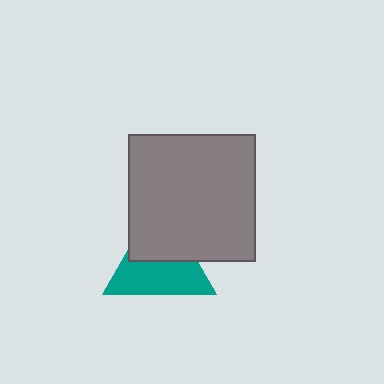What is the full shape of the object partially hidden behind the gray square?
The partially hidden object is a teal triangle.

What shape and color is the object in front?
The object in front is a gray square.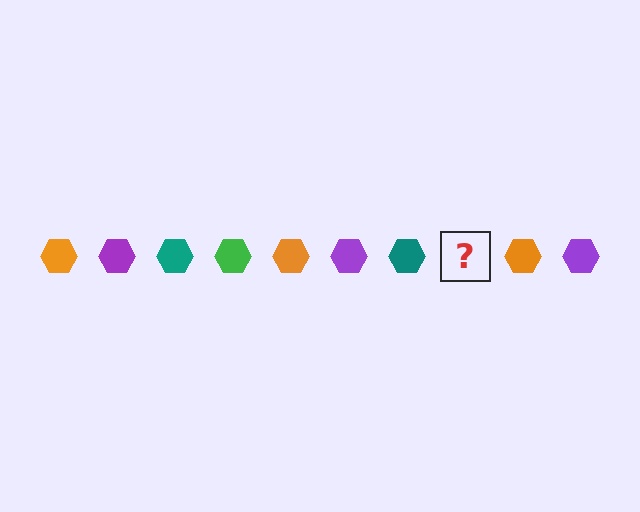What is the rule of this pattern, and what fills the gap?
The rule is that the pattern cycles through orange, purple, teal, green hexagons. The gap should be filled with a green hexagon.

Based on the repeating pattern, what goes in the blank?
The blank should be a green hexagon.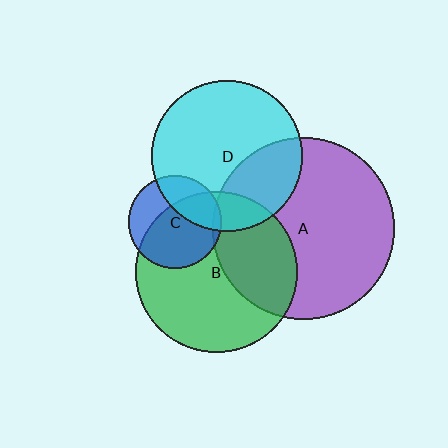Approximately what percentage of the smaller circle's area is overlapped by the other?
Approximately 15%.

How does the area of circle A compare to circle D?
Approximately 1.5 times.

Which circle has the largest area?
Circle A (purple).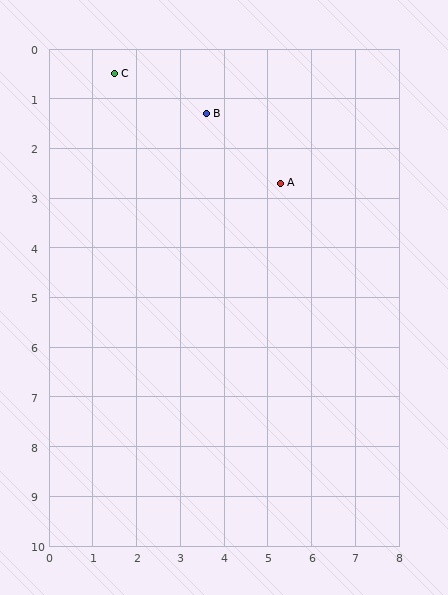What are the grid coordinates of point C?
Point C is at approximately (1.5, 0.5).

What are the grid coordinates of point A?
Point A is at approximately (5.3, 2.7).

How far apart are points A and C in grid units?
Points A and C are about 4.4 grid units apart.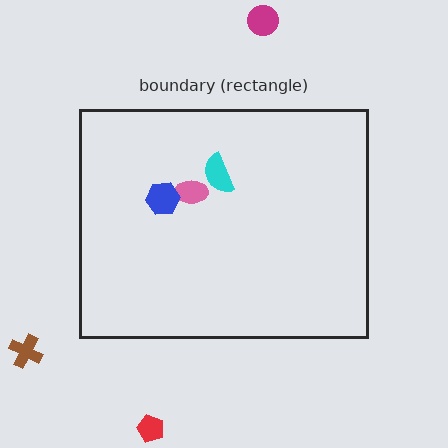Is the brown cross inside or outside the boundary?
Outside.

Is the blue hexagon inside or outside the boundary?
Inside.